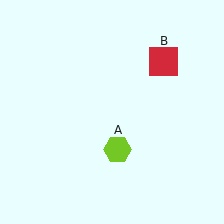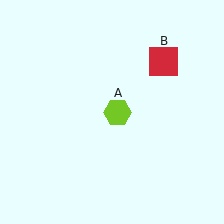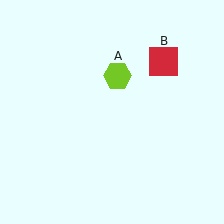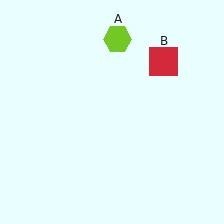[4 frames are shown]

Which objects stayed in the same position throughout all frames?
Red square (object B) remained stationary.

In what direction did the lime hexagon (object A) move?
The lime hexagon (object A) moved up.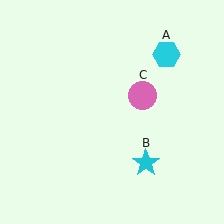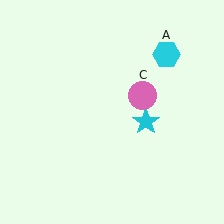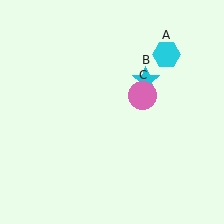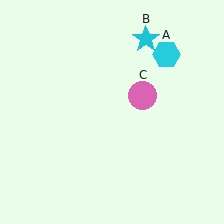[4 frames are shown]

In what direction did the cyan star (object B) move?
The cyan star (object B) moved up.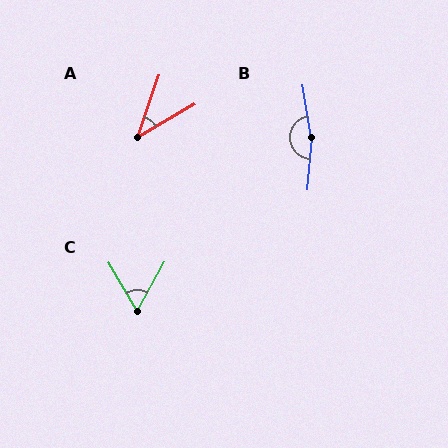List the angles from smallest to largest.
A (41°), C (60°), B (167°).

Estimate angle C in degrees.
Approximately 60 degrees.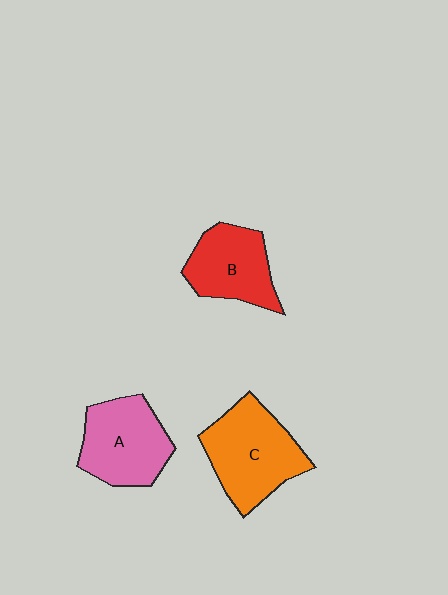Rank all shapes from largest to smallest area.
From largest to smallest: C (orange), A (pink), B (red).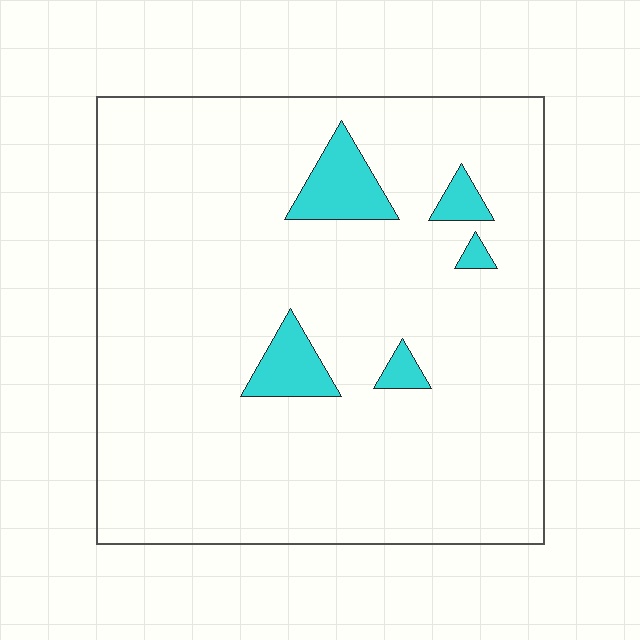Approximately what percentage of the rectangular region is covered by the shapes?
Approximately 5%.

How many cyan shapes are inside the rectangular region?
5.